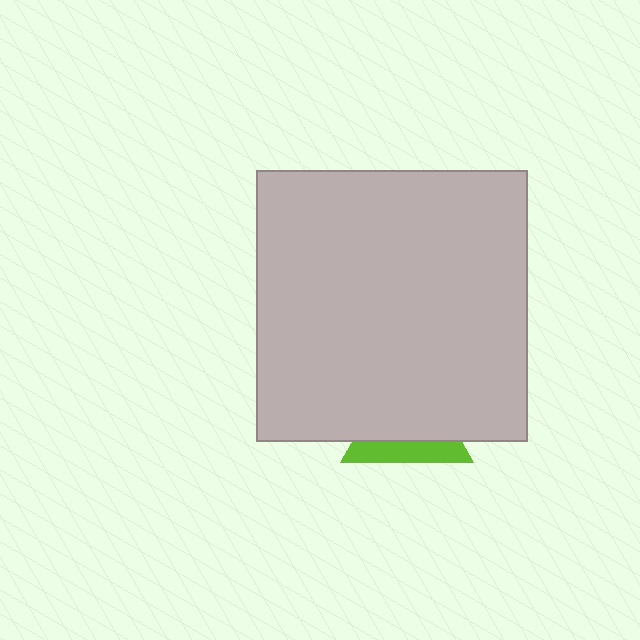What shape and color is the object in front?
The object in front is a light gray square.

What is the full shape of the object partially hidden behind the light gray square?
The partially hidden object is a lime triangle.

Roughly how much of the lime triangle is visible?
A small part of it is visible (roughly 34%).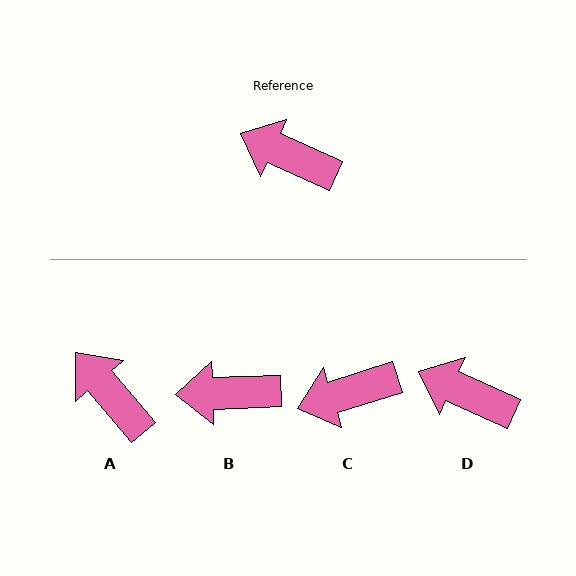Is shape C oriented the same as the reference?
No, it is off by about 42 degrees.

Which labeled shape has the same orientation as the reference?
D.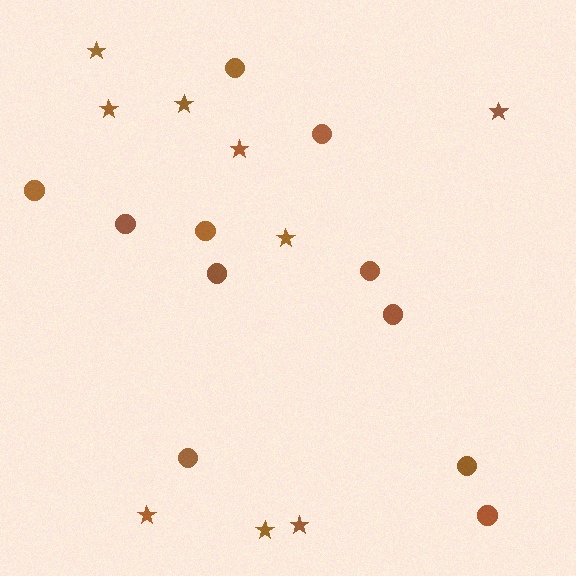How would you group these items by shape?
There are 2 groups: one group of stars (9) and one group of circles (11).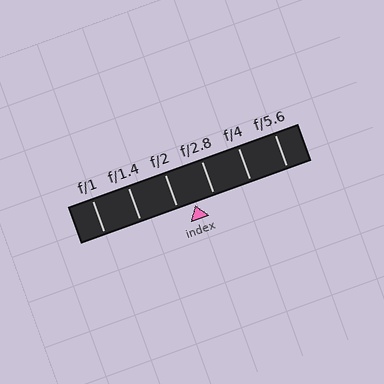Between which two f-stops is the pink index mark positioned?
The index mark is between f/2 and f/2.8.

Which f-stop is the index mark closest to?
The index mark is closest to f/2.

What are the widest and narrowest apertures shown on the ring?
The widest aperture shown is f/1 and the narrowest is f/5.6.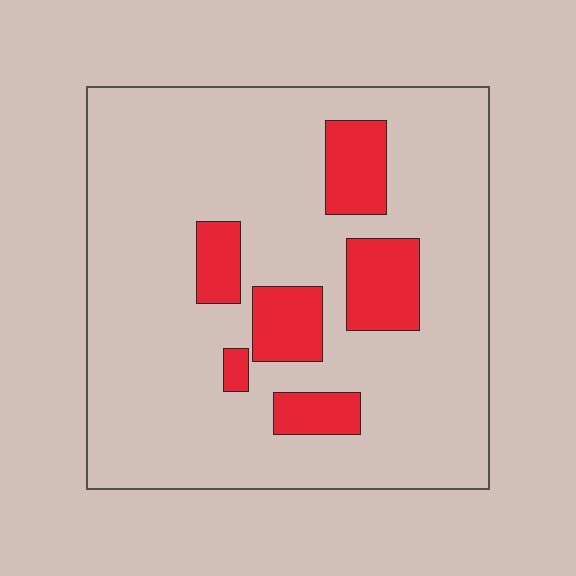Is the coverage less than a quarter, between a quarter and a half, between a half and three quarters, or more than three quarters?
Less than a quarter.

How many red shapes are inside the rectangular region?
6.